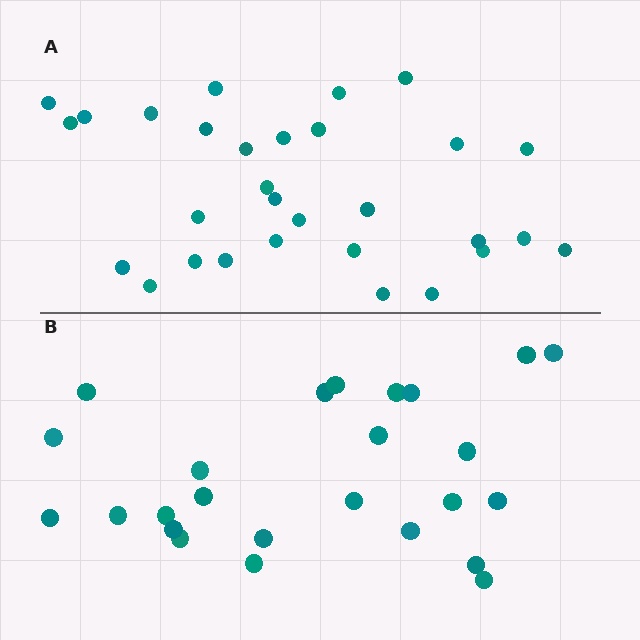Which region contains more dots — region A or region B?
Region A (the top region) has more dots.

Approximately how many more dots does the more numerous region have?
Region A has about 5 more dots than region B.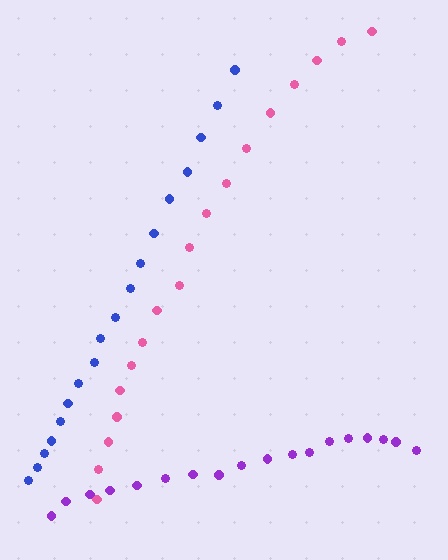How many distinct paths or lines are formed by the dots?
There are 3 distinct paths.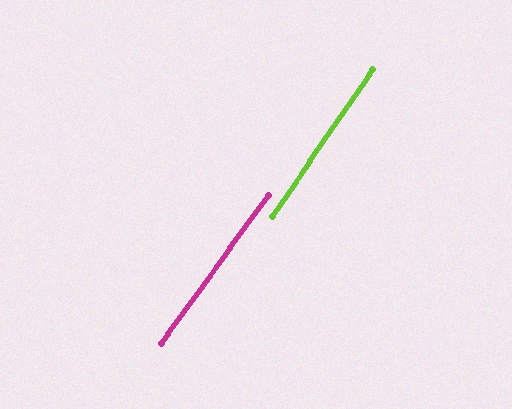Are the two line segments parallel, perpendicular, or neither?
Parallel — their directions differ by only 1.9°.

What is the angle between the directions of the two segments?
Approximately 2 degrees.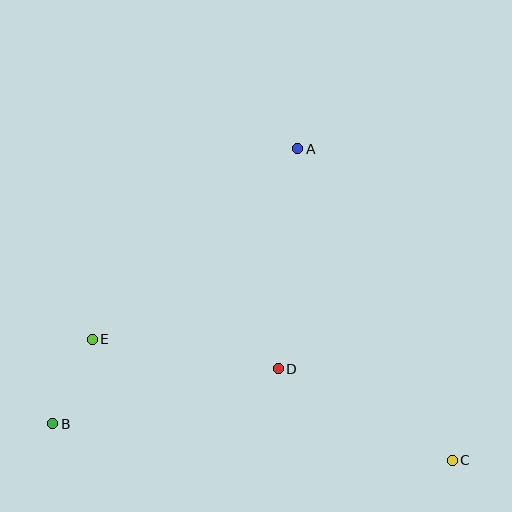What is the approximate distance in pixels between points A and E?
The distance between A and E is approximately 280 pixels.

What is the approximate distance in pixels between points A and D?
The distance between A and D is approximately 221 pixels.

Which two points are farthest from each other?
Points B and C are farthest from each other.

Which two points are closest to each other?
Points B and E are closest to each other.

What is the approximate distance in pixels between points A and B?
The distance between A and B is approximately 368 pixels.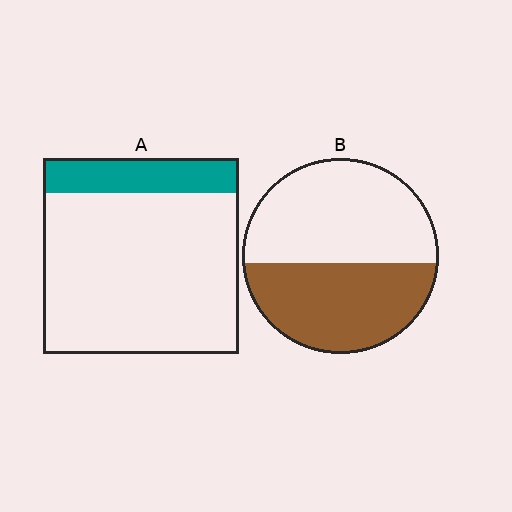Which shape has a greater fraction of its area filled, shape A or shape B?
Shape B.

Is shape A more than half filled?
No.